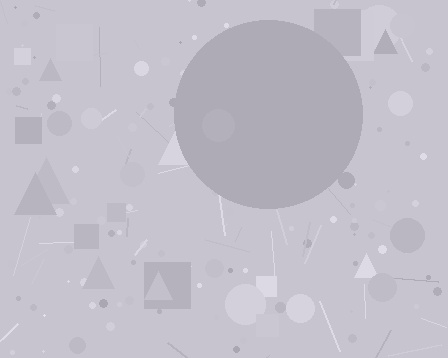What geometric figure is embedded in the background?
A circle is embedded in the background.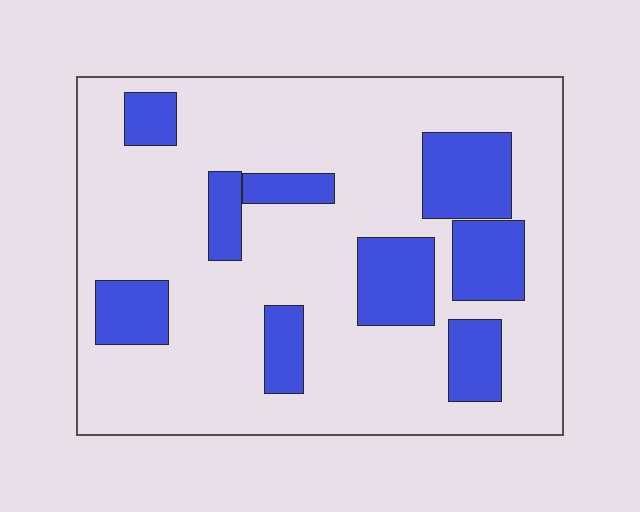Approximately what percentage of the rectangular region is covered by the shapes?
Approximately 25%.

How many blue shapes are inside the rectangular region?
9.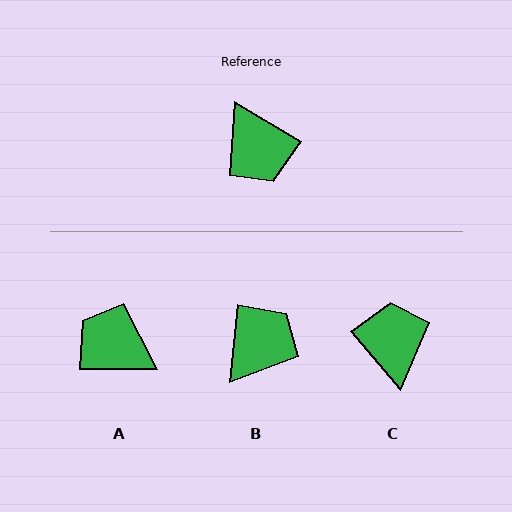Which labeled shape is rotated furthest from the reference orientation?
C, about 161 degrees away.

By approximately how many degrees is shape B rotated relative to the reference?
Approximately 115 degrees counter-clockwise.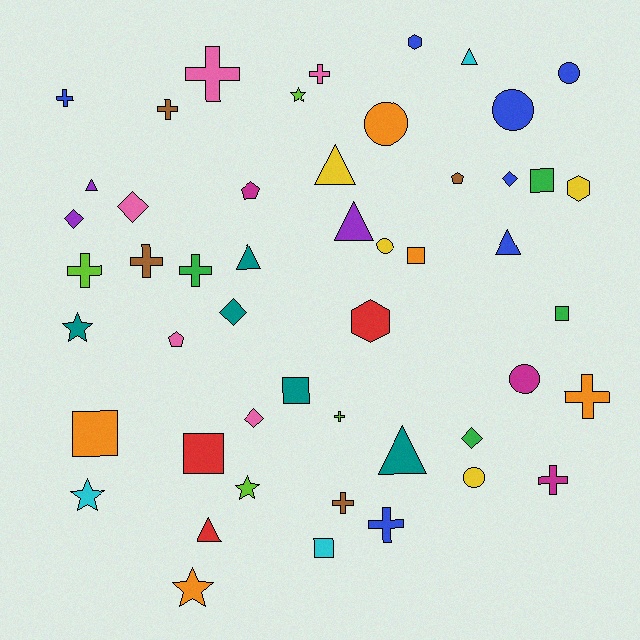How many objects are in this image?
There are 50 objects.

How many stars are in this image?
There are 5 stars.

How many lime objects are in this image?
There are 4 lime objects.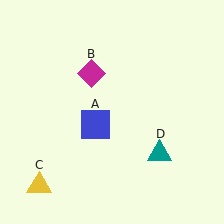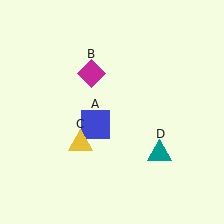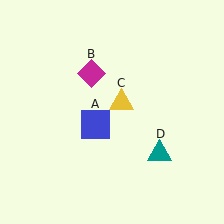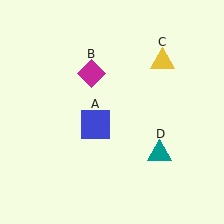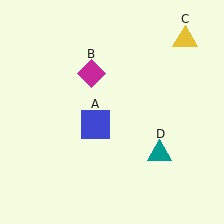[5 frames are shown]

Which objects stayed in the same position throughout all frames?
Blue square (object A) and magenta diamond (object B) and teal triangle (object D) remained stationary.